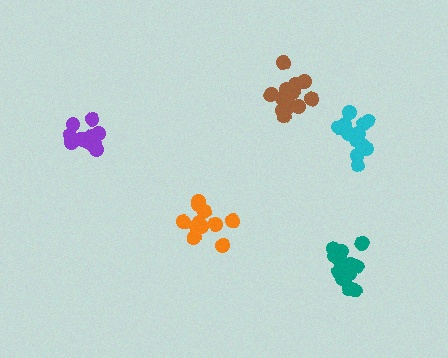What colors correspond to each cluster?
The clusters are colored: orange, teal, purple, cyan, brown.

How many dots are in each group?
Group 1: 11 dots, Group 2: 14 dots, Group 3: 14 dots, Group 4: 14 dots, Group 5: 13 dots (66 total).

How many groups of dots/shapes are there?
There are 5 groups.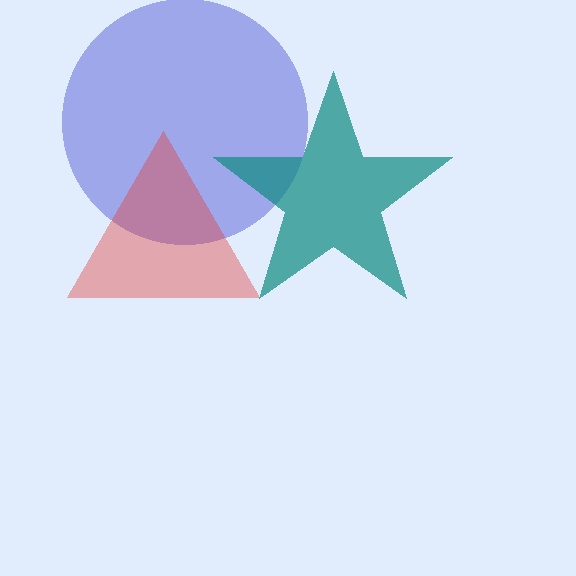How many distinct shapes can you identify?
There are 3 distinct shapes: a blue circle, a teal star, a red triangle.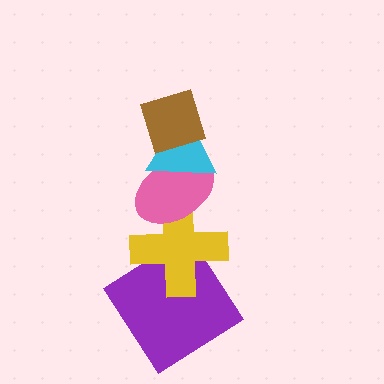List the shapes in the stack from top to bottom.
From top to bottom: the brown diamond, the cyan triangle, the pink ellipse, the yellow cross, the purple diamond.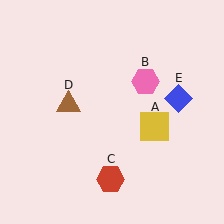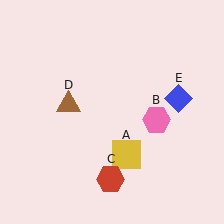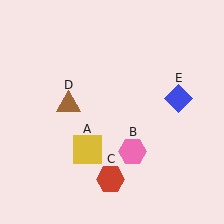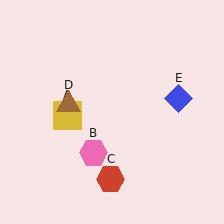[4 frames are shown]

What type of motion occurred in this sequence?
The yellow square (object A), pink hexagon (object B) rotated clockwise around the center of the scene.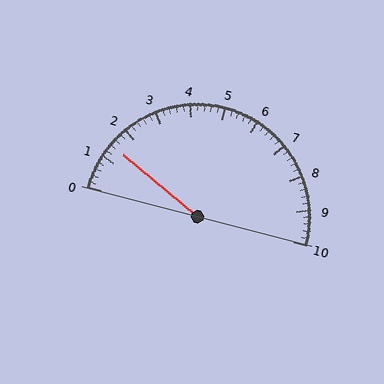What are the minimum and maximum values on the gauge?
The gauge ranges from 0 to 10.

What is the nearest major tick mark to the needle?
The nearest major tick mark is 1.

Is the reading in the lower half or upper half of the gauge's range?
The reading is in the lower half of the range (0 to 10).